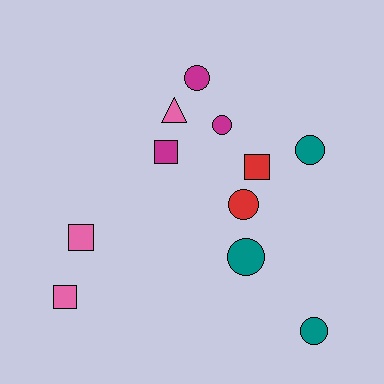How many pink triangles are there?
There is 1 pink triangle.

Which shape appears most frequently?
Circle, with 6 objects.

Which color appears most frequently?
Magenta, with 3 objects.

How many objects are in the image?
There are 11 objects.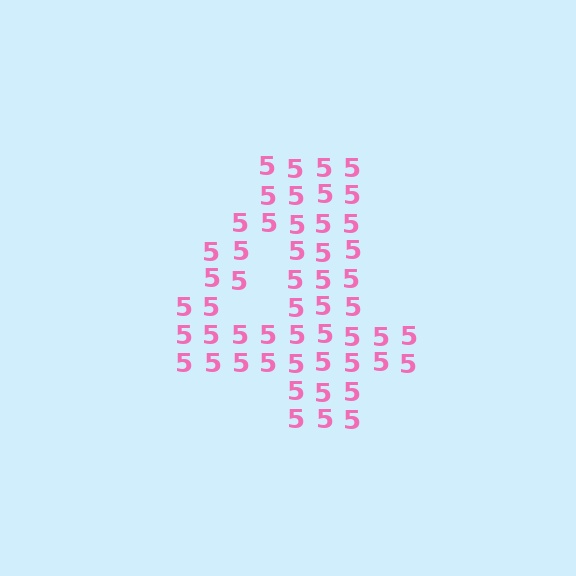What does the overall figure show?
The overall figure shows the digit 4.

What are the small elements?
The small elements are digit 5's.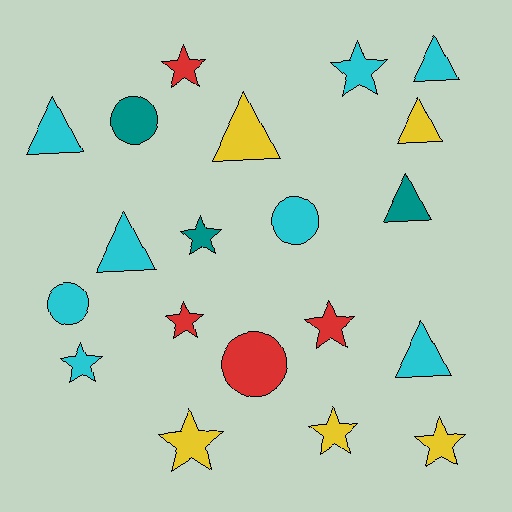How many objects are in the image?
There are 20 objects.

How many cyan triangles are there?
There are 4 cyan triangles.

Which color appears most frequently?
Cyan, with 8 objects.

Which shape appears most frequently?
Star, with 9 objects.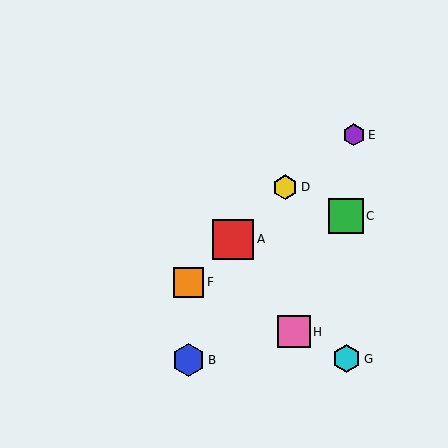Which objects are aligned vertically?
Objects B, F are aligned vertically.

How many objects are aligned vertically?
2 objects (B, F) are aligned vertically.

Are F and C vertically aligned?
No, F is at x≈189 and C is at x≈346.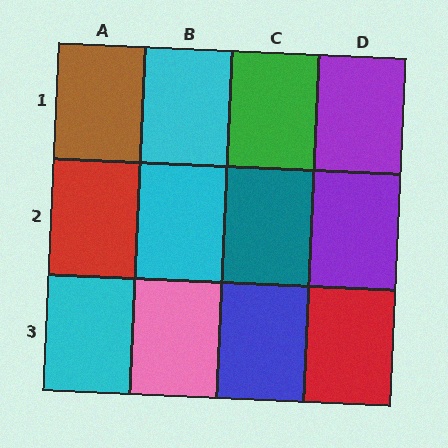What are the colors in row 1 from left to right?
Brown, cyan, green, purple.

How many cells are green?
1 cell is green.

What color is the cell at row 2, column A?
Red.